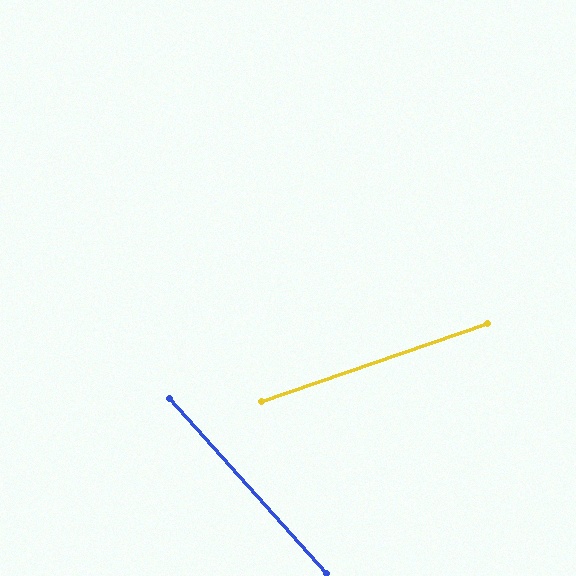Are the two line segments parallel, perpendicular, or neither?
Neither parallel nor perpendicular — they differ by about 67°.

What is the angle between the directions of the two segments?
Approximately 67 degrees.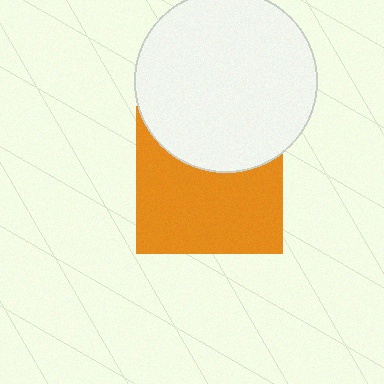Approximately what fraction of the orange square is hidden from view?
Roughly 36% of the orange square is hidden behind the white circle.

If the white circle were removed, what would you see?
You would see the complete orange square.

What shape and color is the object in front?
The object in front is a white circle.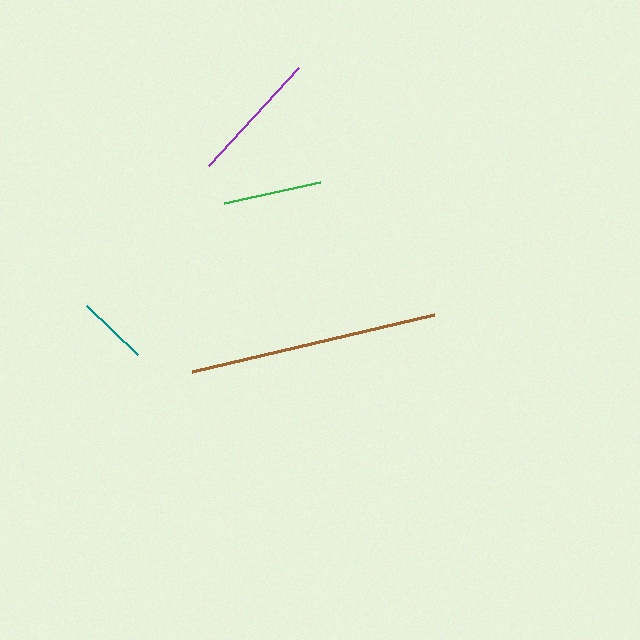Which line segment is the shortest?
The teal line is the shortest at approximately 71 pixels.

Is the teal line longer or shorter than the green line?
The green line is longer than the teal line.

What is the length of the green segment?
The green segment is approximately 99 pixels long.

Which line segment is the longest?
The brown line is the longest at approximately 249 pixels.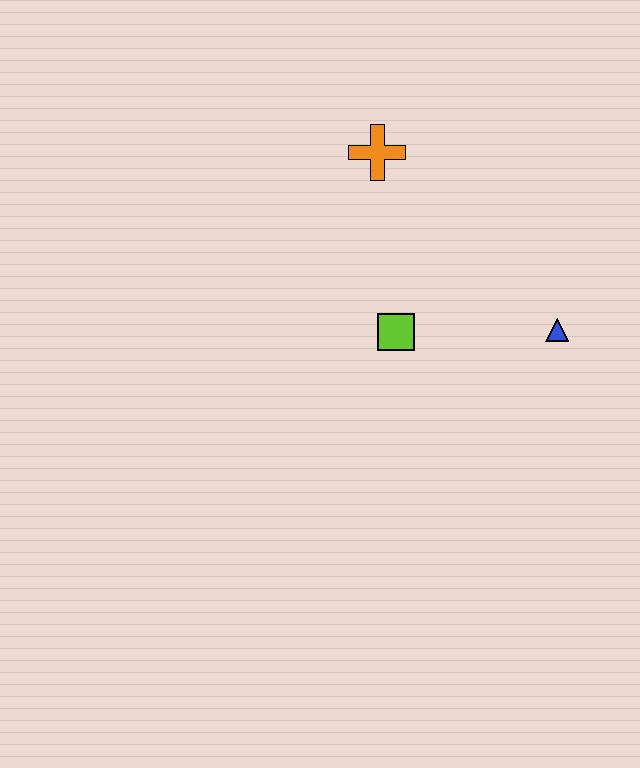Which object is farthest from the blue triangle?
The orange cross is farthest from the blue triangle.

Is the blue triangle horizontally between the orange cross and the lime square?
No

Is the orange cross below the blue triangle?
No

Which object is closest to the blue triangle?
The lime square is closest to the blue triangle.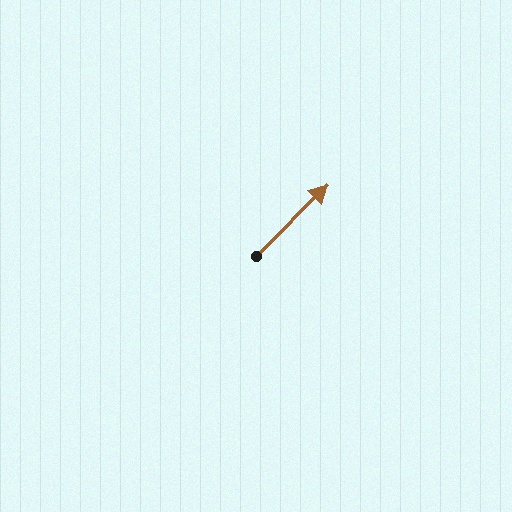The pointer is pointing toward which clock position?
Roughly 2 o'clock.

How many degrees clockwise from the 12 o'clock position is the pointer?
Approximately 45 degrees.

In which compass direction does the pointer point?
Northeast.